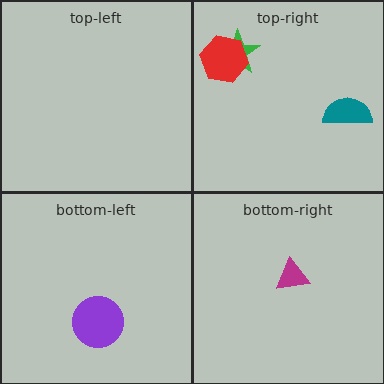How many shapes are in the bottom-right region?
1.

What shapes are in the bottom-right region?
The magenta triangle.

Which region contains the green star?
The top-right region.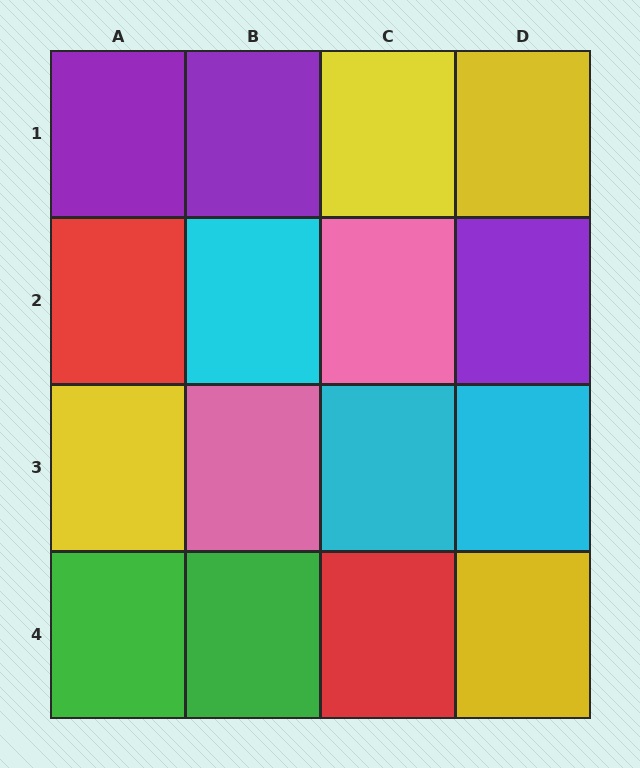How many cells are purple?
3 cells are purple.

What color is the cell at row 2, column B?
Cyan.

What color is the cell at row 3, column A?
Yellow.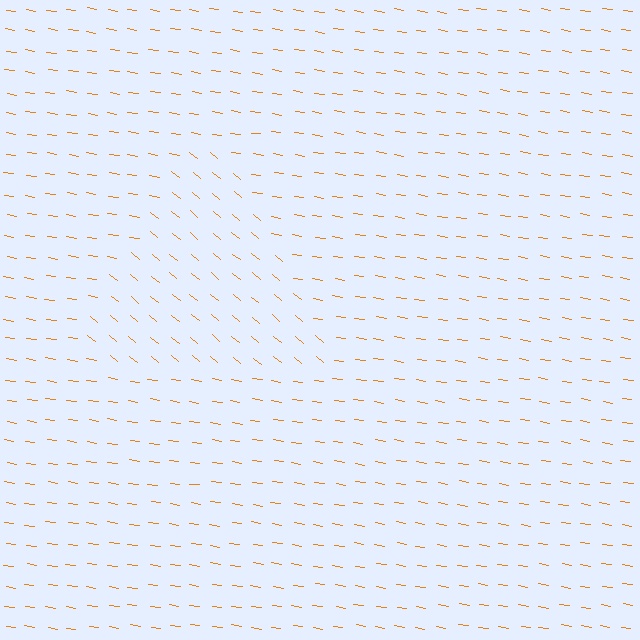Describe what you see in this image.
The image is filled with small orange line segments. A triangle region in the image has lines oriented differently from the surrounding lines, creating a visible texture boundary.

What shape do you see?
I see a triangle.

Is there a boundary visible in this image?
Yes, there is a texture boundary formed by a change in line orientation.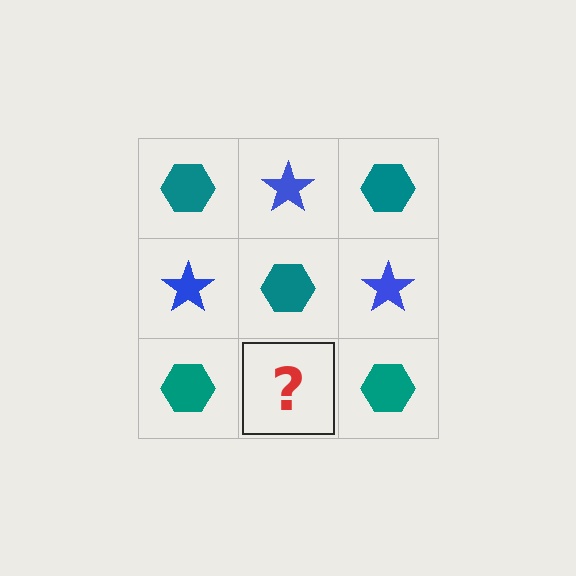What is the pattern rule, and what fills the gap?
The rule is that it alternates teal hexagon and blue star in a checkerboard pattern. The gap should be filled with a blue star.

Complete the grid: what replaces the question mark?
The question mark should be replaced with a blue star.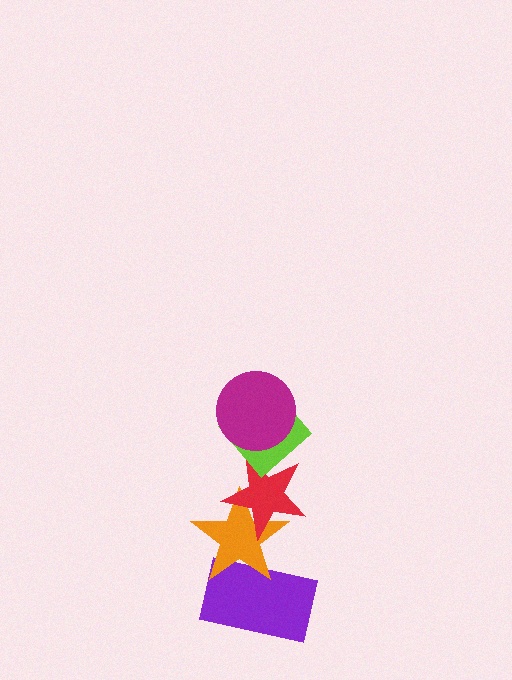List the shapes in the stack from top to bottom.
From top to bottom: the magenta circle, the lime diamond, the red star, the orange star, the purple rectangle.